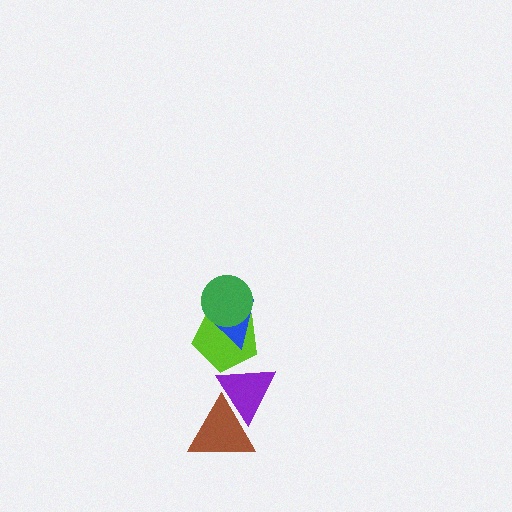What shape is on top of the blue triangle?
The green circle is on top of the blue triangle.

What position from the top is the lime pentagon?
The lime pentagon is 3rd from the top.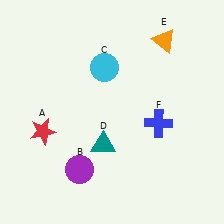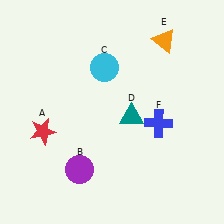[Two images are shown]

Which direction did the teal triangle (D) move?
The teal triangle (D) moved right.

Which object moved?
The teal triangle (D) moved right.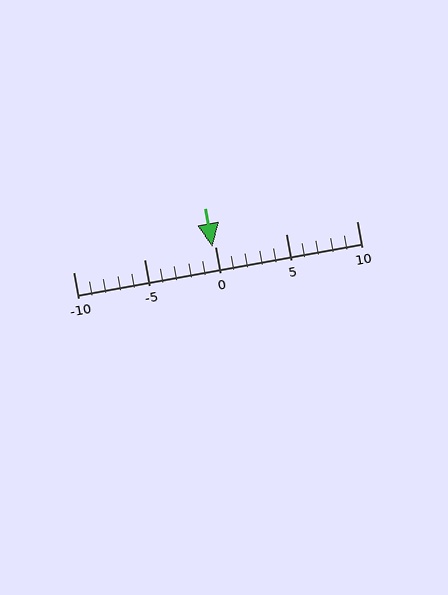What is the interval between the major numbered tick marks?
The major tick marks are spaced 5 units apart.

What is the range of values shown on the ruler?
The ruler shows values from -10 to 10.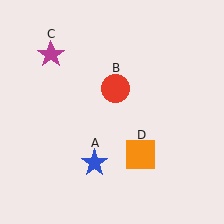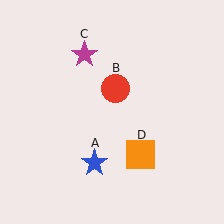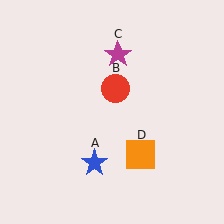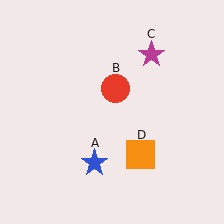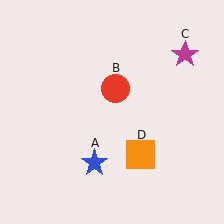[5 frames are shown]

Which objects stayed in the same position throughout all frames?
Blue star (object A) and red circle (object B) and orange square (object D) remained stationary.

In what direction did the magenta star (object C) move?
The magenta star (object C) moved right.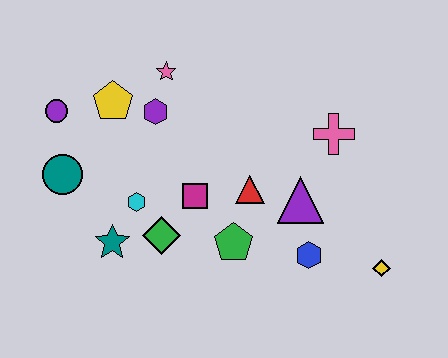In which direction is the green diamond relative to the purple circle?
The green diamond is below the purple circle.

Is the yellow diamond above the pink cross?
No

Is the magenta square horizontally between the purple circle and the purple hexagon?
No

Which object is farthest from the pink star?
The yellow diamond is farthest from the pink star.